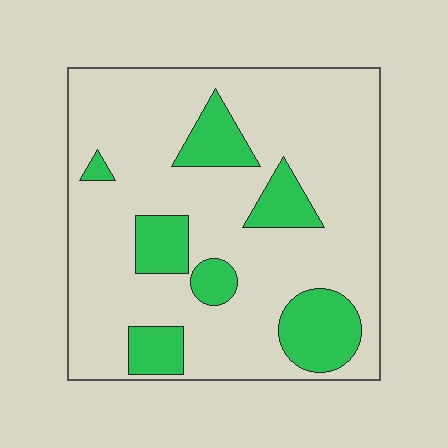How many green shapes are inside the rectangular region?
7.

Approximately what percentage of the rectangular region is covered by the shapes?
Approximately 20%.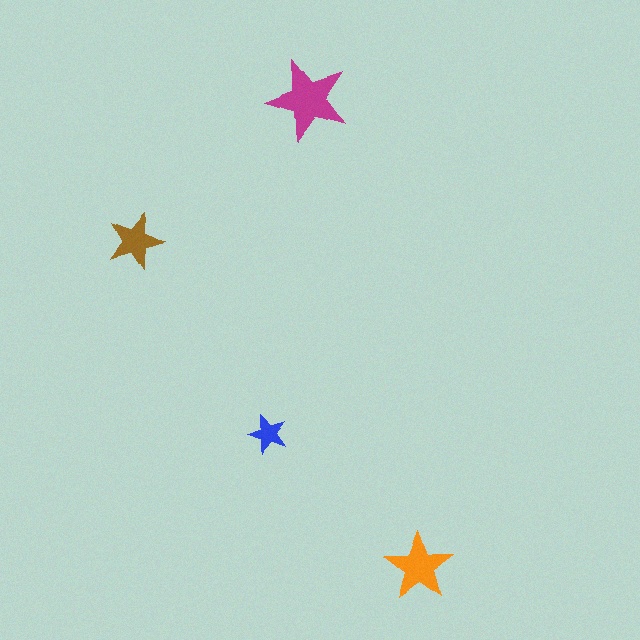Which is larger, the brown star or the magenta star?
The magenta one.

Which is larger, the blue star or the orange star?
The orange one.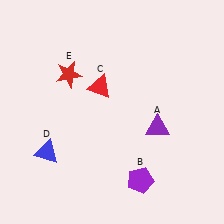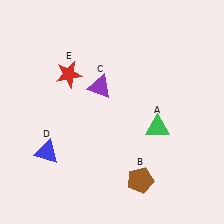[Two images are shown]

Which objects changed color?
A changed from purple to green. B changed from purple to brown. C changed from red to purple.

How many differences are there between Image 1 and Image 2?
There are 3 differences between the two images.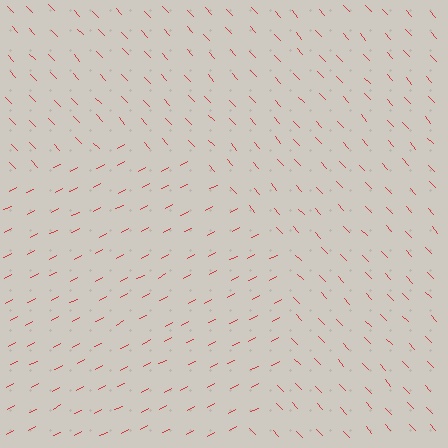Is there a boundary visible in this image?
Yes, there is a texture boundary formed by a change in line orientation.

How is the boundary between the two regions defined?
The boundary is defined purely by a change in line orientation (approximately 75 degrees difference). All lines are the same color and thickness.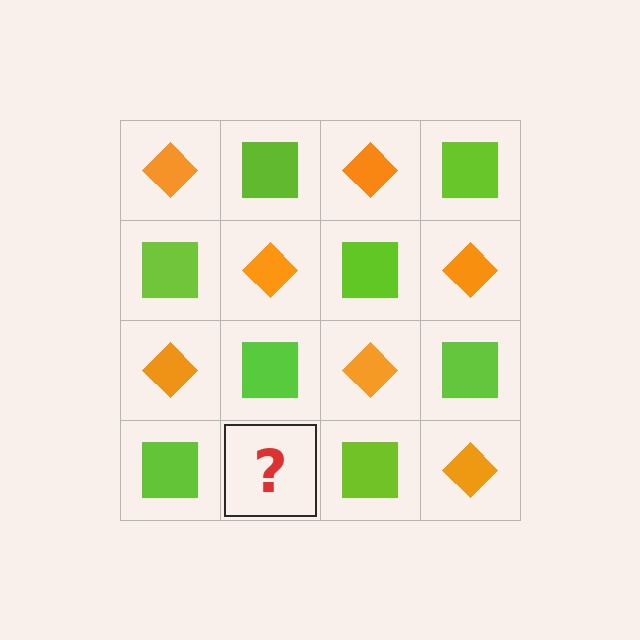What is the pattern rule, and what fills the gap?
The rule is that it alternates orange diamond and lime square in a checkerboard pattern. The gap should be filled with an orange diamond.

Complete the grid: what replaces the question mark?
The question mark should be replaced with an orange diamond.